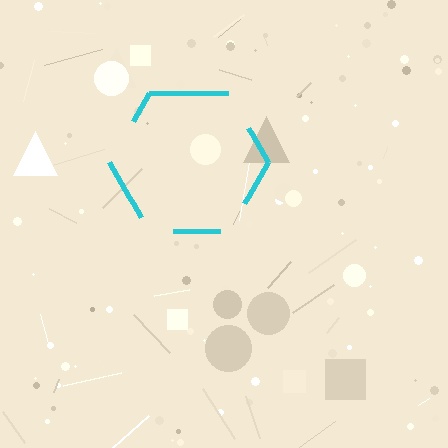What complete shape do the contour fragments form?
The contour fragments form a hexagon.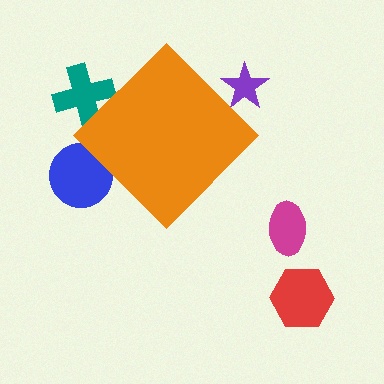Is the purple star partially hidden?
Yes, the purple star is partially hidden behind the orange diamond.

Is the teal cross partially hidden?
Yes, the teal cross is partially hidden behind the orange diamond.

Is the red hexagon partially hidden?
No, the red hexagon is fully visible.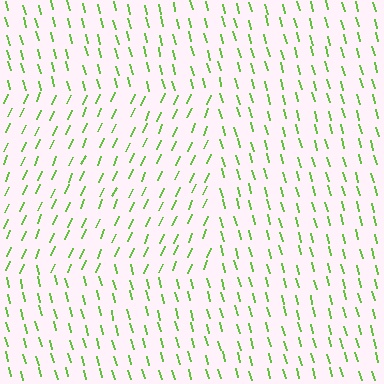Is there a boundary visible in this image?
Yes, there is a texture boundary formed by a change in line orientation.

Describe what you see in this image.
The image is filled with small lime line segments. A rectangle region in the image has lines oriented differently from the surrounding lines, creating a visible texture boundary.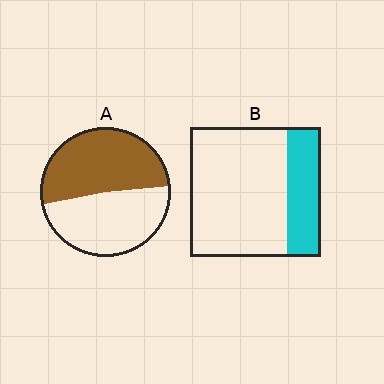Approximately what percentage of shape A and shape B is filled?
A is approximately 50% and B is approximately 25%.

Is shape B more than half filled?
No.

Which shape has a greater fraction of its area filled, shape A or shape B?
Shape A.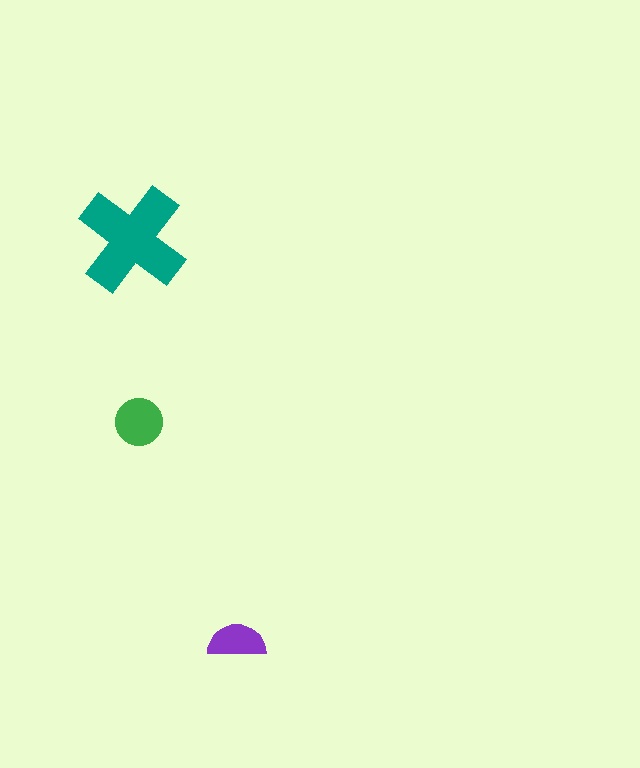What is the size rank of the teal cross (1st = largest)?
1st.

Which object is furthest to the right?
The purple semicircle is rightmost.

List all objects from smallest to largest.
The purple semicircle, the green circle, the teal cross.